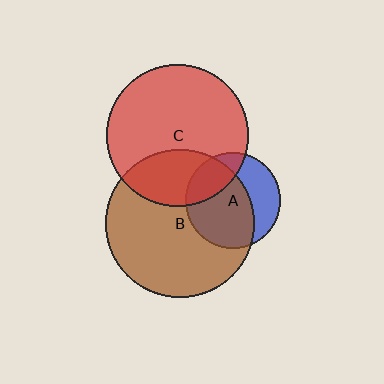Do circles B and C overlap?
Yes.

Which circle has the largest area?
Circle B (brown).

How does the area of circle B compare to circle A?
Approximately 2.4 times.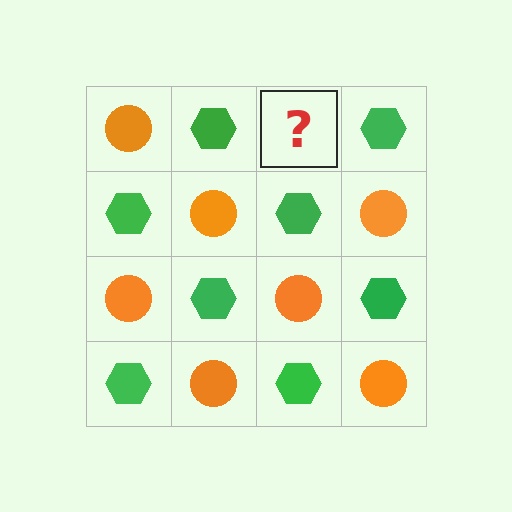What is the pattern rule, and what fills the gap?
The rule is that it alternates orange circle and green hexagon in a checkerboard pattern. The gap should be filled with an orange circle.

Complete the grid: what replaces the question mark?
The question mark should be replaced with an orange circle.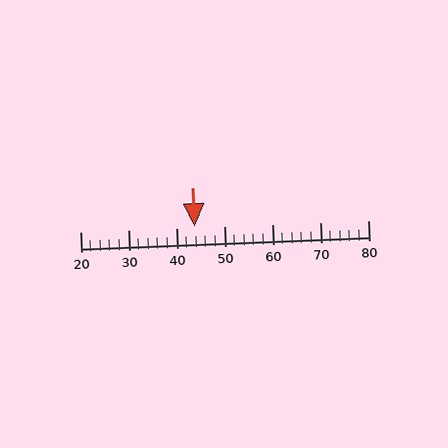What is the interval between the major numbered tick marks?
The major tick marks are spaced 10 units apart.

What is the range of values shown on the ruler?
The ruler shows values from 20 to 80.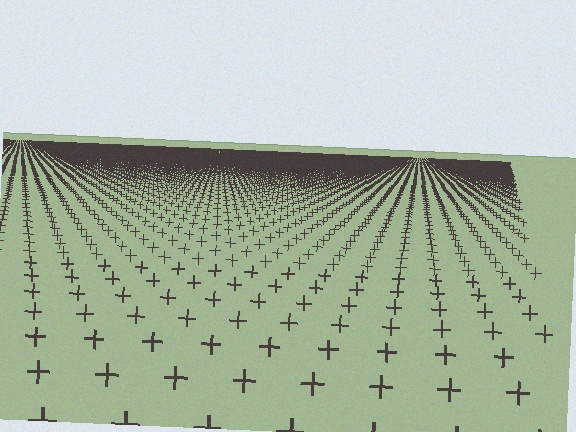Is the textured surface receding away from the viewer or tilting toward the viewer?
The surface is receding away from the viewer. Texture elements get smaller and denser toward the top.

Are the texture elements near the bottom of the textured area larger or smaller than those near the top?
Larger. Near the bottom, elements are closer to the viewer and appear at a bigger on-screen size.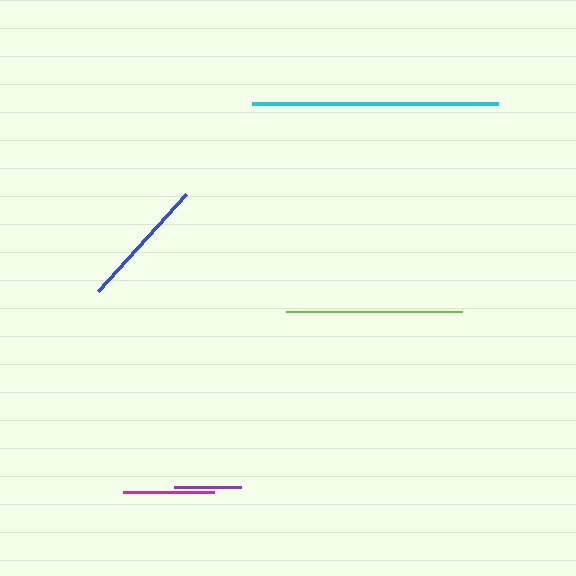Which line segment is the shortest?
The purple line is the shortest at approximately 67 pixels.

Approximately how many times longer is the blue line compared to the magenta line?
The blue line is approximately 1.4 times the length of the magenta line.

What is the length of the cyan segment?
The cyan segment is approximately 246 pixels long.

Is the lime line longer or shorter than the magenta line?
The lime line is longer than the magenta line.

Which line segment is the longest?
The cyan line is the longest at approximately 246 pixels.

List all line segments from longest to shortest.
From longest to shortest: cyan, lime, blue, magenta, purple.